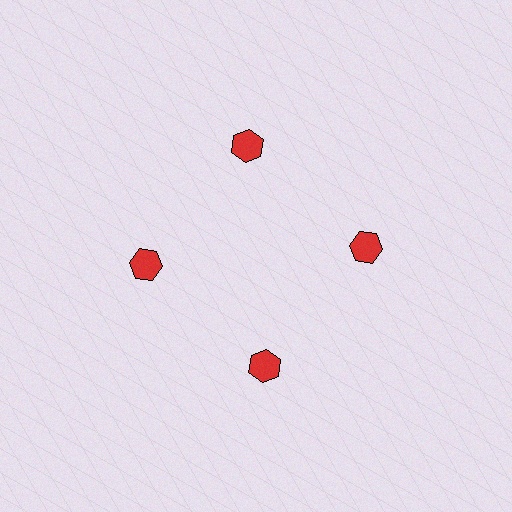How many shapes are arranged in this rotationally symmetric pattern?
There are 4 shapes, arranged in 4 groups of 1.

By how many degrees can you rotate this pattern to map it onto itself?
The pattern maps onto itself every 90 degrees of rotation.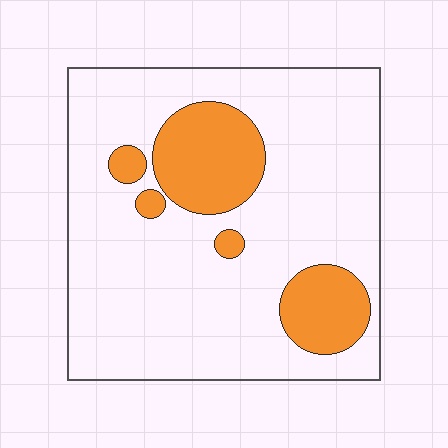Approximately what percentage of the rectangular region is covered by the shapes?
Approximately 20%.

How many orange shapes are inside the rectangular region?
5.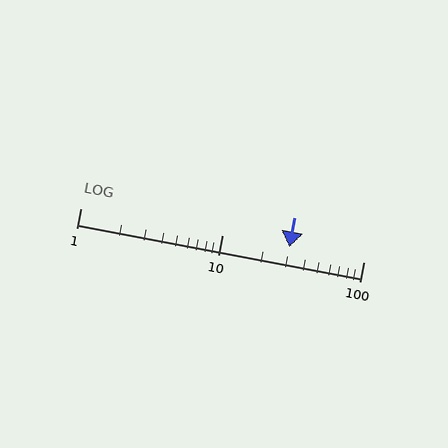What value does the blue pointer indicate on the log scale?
The pointer indicates approximately 30.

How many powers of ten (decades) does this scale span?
The scale spans 2 decades, from 1 to 100.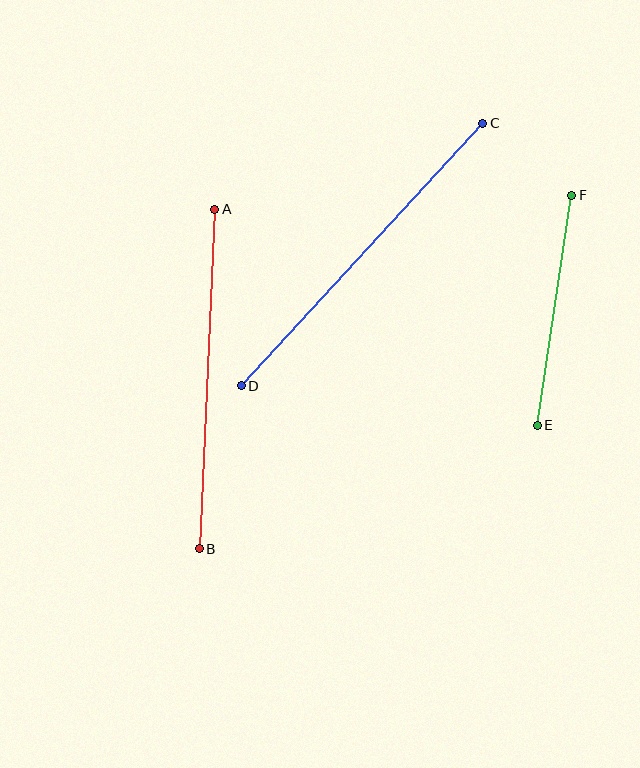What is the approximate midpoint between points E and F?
The midpoint is at approximately (555, 310) pixels.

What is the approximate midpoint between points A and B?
The midpoint is at approximately (207, 379) pixels.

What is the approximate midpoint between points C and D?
The midpoint is at approximately (362, 254) pixels.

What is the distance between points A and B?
The distance is approximately 340 pixels.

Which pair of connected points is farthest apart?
Points C and D are farthest apart.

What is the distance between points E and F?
The distance is approximately 233 pixels.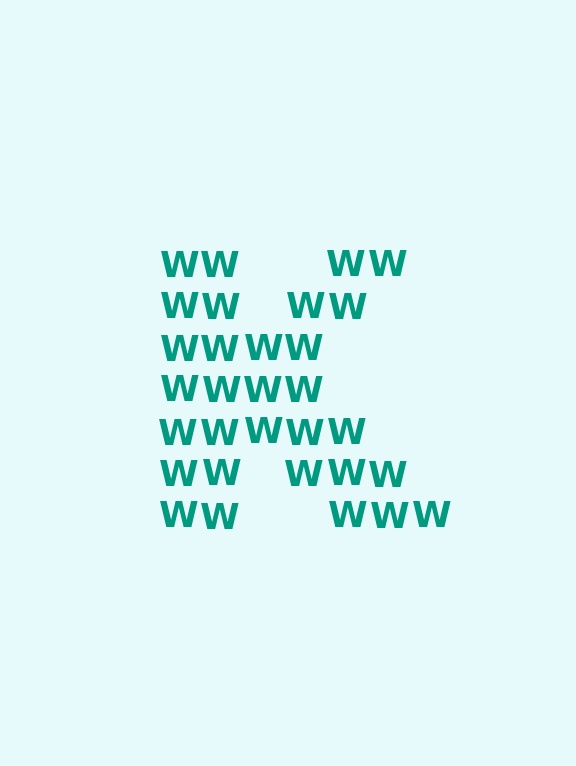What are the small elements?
The small elements are letter W's.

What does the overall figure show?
The overall figure shows the letter K.